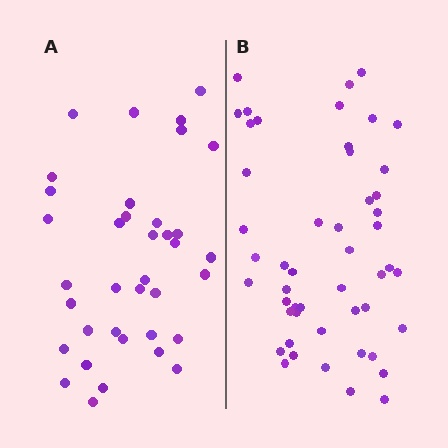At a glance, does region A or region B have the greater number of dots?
Region B (the right region) has more dots.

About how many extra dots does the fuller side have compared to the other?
Region B has approximately 15 more dots than region A.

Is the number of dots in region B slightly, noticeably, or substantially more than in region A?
Region B has noticeably more, but not dramatically so. The ratio is roughly 1.4 to 1.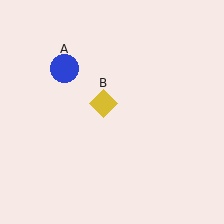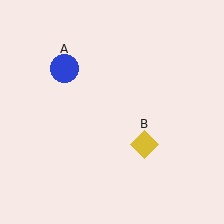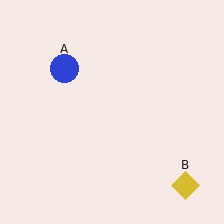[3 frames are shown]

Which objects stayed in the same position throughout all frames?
Blue circle (object A) remained stationary.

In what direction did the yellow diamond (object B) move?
The yellow diamond (object B) moved down and to the right.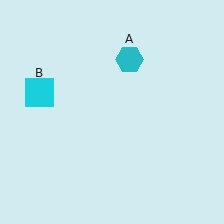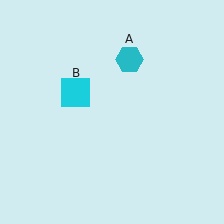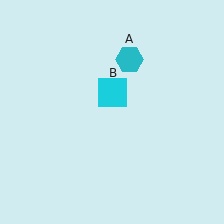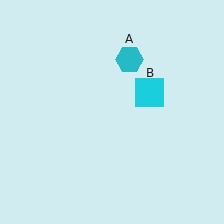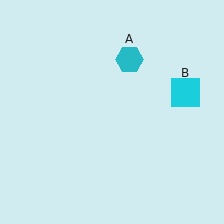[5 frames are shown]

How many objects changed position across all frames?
1 object changed position: cyan square (object B).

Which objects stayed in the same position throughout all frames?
Cyan hexagon (object A) remained stationary.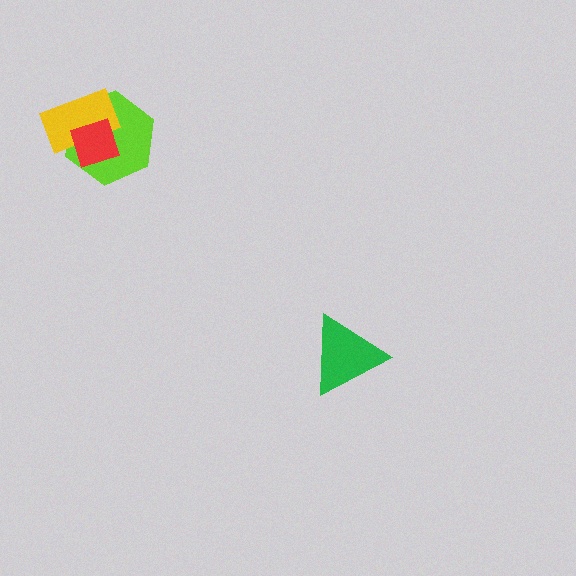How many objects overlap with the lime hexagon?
2 objects overlap with the lime hexagon.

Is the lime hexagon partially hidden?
Yes, it is partially covered by another shape.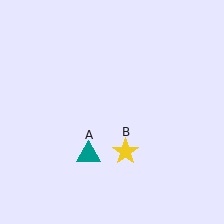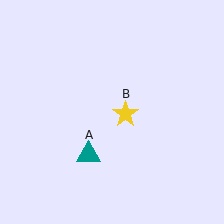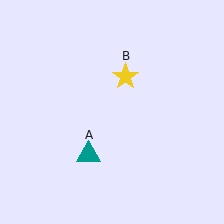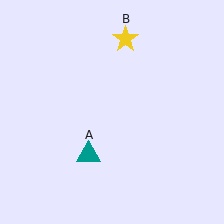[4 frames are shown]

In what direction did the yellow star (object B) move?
The yellow star (object B) moved up.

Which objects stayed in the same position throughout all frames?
Teal triangle (object A) remained stationary.